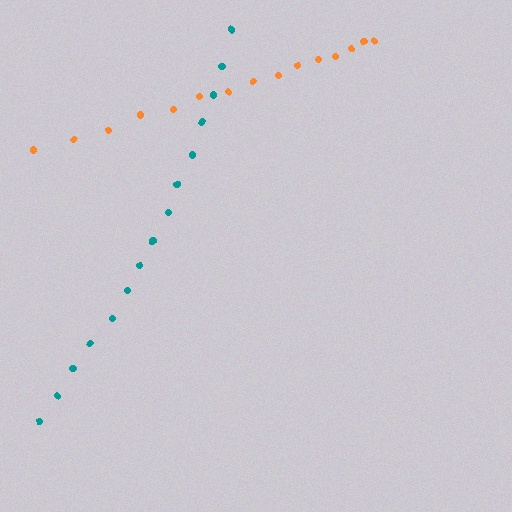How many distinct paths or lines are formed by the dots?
There are 2 distinct paths.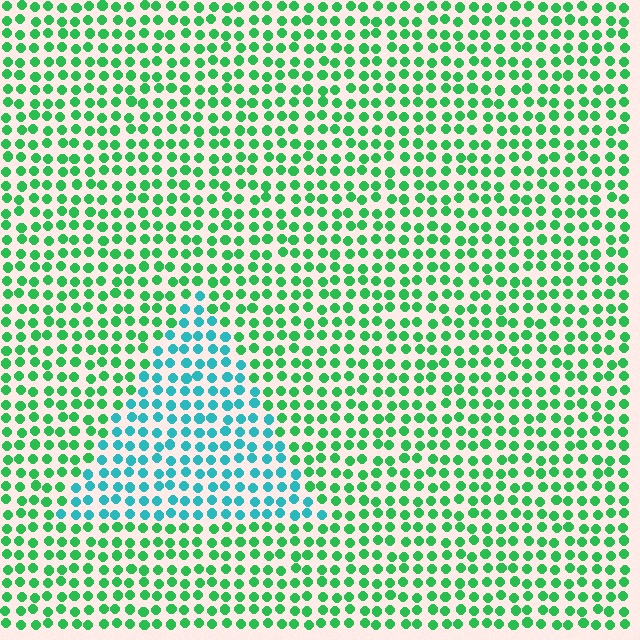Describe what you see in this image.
The image is filled with small green elements in a uniform arrangement. A triangle-shaped region is visible where the elements are tinted to a slightly different hue, forming a subtle color boundary.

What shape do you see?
I see a triangle.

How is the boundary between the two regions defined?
The boundary is defined purely by a slight shift in hue (about 46 degrees). Spacing, size, and orientation are identical on both sides.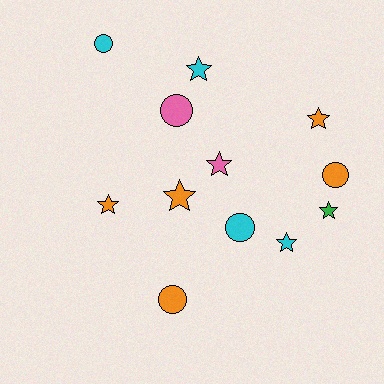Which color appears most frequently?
Orange, with 5 objects.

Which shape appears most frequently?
Star, with 7 objects.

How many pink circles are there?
There is 1 pink circle.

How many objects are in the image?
There are 12 objects.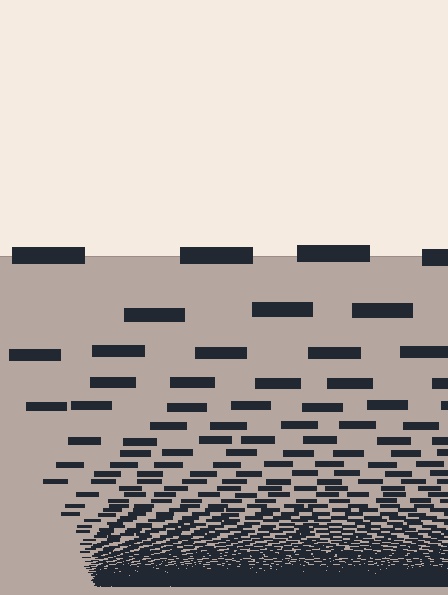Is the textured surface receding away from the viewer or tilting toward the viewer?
The surface appears to tilt toward the viewer. Texture elements get larger and sparser toward the top.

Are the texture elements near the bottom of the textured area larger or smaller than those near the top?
Smaller. The gradient is inverted — elements near the bottom are smaller and denser.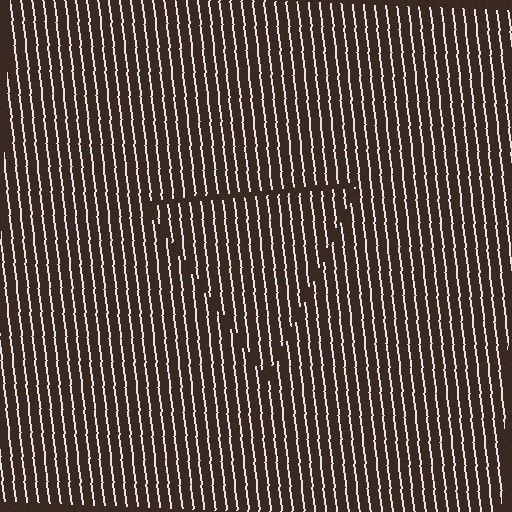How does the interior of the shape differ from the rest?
The interior of the shape contains the same grating, shifted by half a period — the contour is defined by the phase discontinuity where line-ends from the inner and outer gratings abut.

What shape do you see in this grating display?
An illusory triangle. The interior of the shape contains the same grating, shifted by half a period — the contour is defined by the phase discontinuity where line-ends from the inner and outer gratings abut.